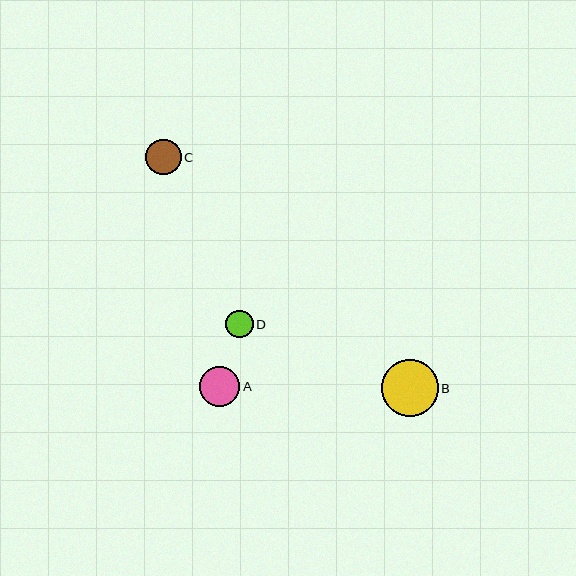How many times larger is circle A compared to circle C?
Circle A is approximately 1.1 times the size of circle C.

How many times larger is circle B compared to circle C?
Circle B is approximately 1.6 times the size of circle C.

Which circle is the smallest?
Circle D is the smallest with a size of approximately 27 pixels.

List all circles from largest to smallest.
From largest to smallest: B, A, C, D.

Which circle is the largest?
Circle B is the largest with a size of approximately 57 pixels.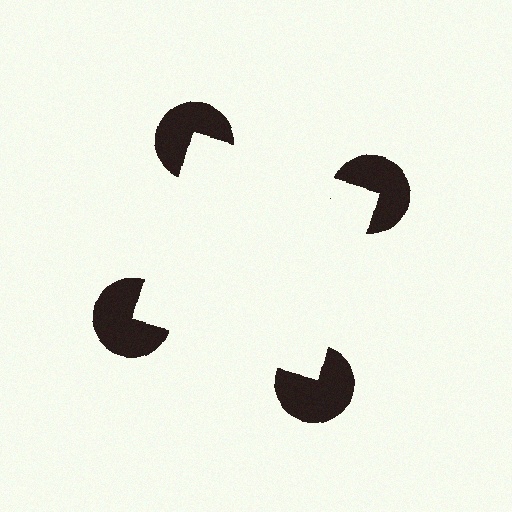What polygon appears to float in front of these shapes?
An illusory square — its edges are inferred from the aligned wedge cuts in the pac-man discs, not physically drawn.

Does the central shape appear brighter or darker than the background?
It typically appears slightly brighter than the background, even though no actual brightness change is drawn.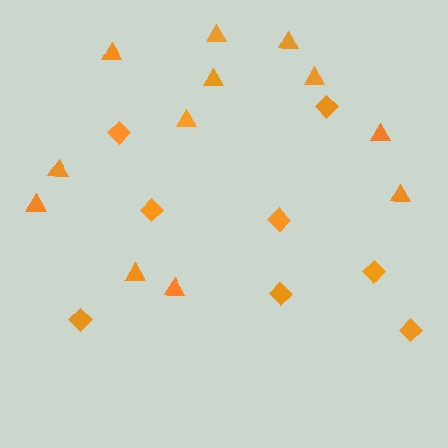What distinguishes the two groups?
There are 2 groups: one group of triangles (12) and one group of diamonds (8).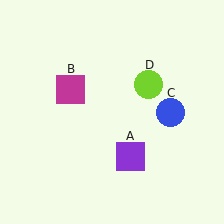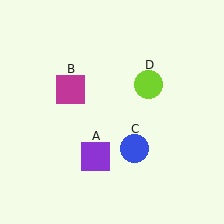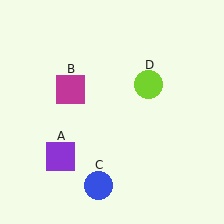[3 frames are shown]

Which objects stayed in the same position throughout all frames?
Magenta square (object B) and lime circle (object D) remained stationary.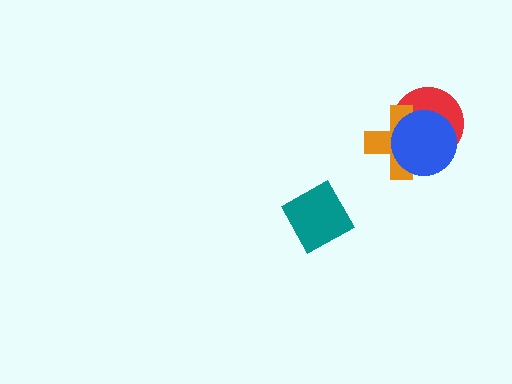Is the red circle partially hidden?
Yes, it is partially covered by another shape.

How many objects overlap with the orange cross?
2 objects overlap with the orange cross.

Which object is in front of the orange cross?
The blue circle is in front of the orange cross.